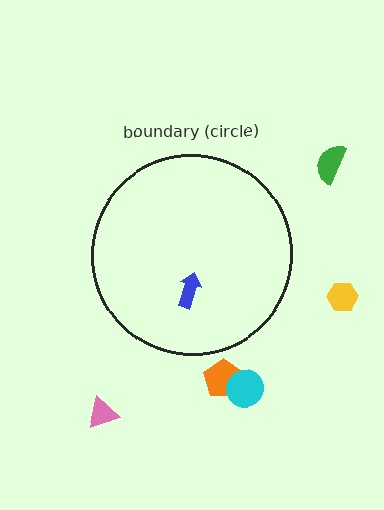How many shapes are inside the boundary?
1 inside, 5 outside.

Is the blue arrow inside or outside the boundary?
Inside.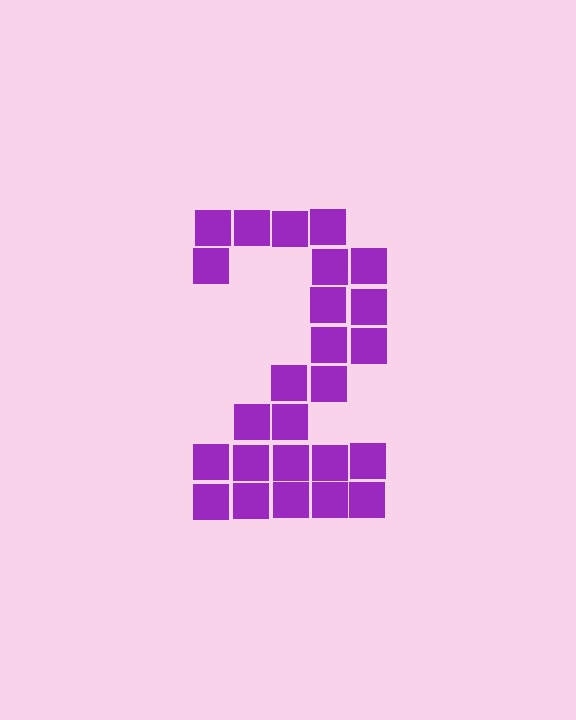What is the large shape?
The large shape is the digit 2.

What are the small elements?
The small elements are squares.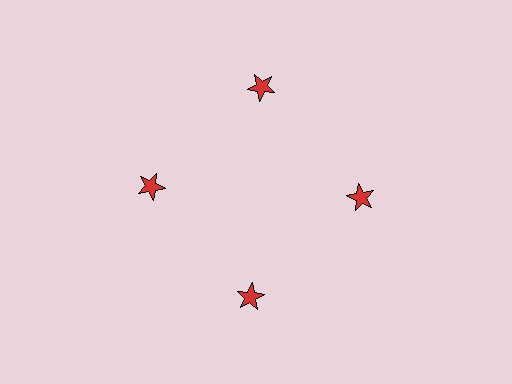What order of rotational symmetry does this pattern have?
This pattern has 4-fold rotational symmetry.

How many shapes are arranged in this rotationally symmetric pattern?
There are 4 shapes, arranged in 4 groups of 1.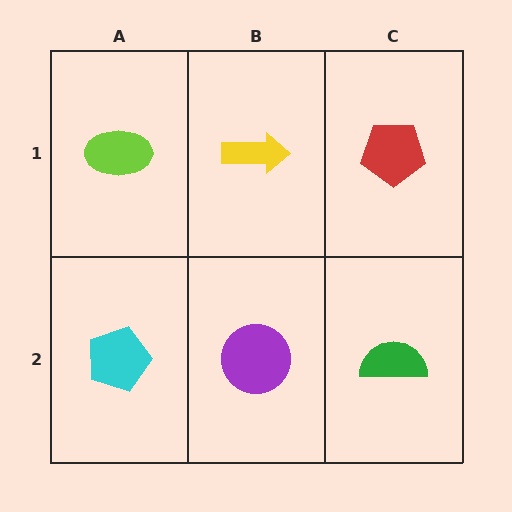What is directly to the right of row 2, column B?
A green semicircle.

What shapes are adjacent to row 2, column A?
A lime ellipse (row 1, column A), a purple circle (row 2, column B).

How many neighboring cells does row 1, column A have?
2.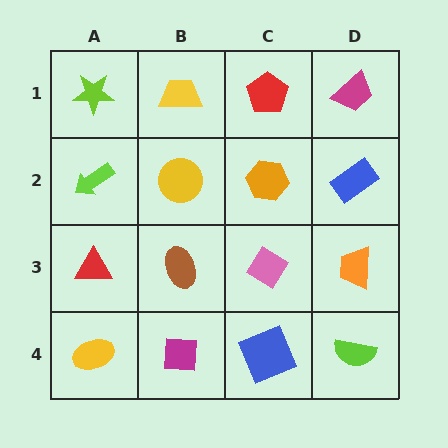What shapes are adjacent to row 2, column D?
A magenta trapezoid (row 1, column D), an orange trapezoid (row 3, column D), an orange hexagon (row 2, column C).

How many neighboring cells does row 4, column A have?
2.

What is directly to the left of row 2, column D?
An orange hexagon.